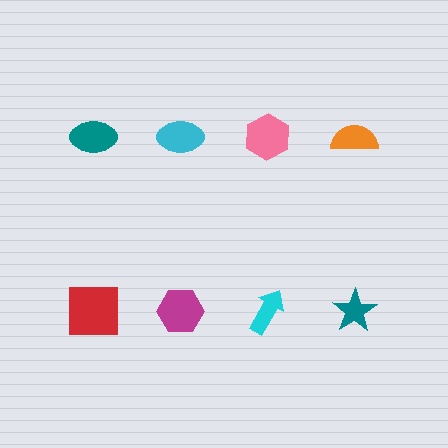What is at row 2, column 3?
A cyan arrow.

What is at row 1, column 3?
A pink hexagon.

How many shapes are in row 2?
4 shapes.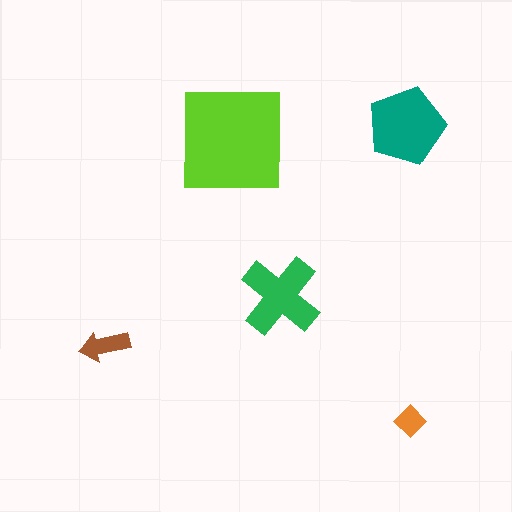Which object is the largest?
The lime square.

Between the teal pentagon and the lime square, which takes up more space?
The lime square.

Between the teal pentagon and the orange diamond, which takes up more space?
The teal pentagon.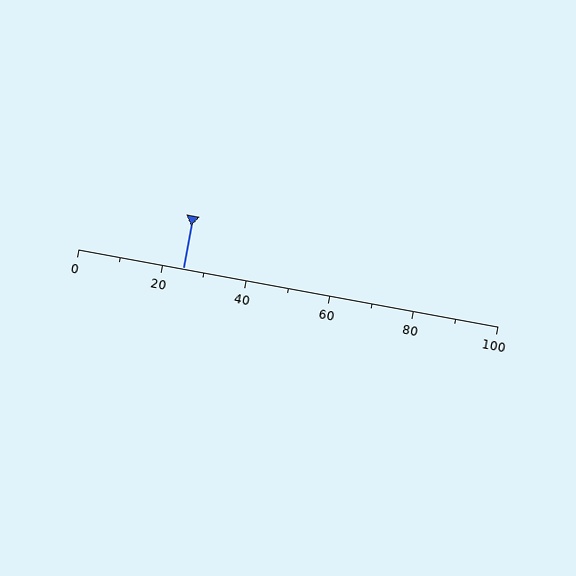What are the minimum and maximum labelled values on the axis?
The axis runs from 0 to 100.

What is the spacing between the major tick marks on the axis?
The major ticks are spaced 20 apart.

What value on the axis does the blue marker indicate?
The marker indicates approximately 25.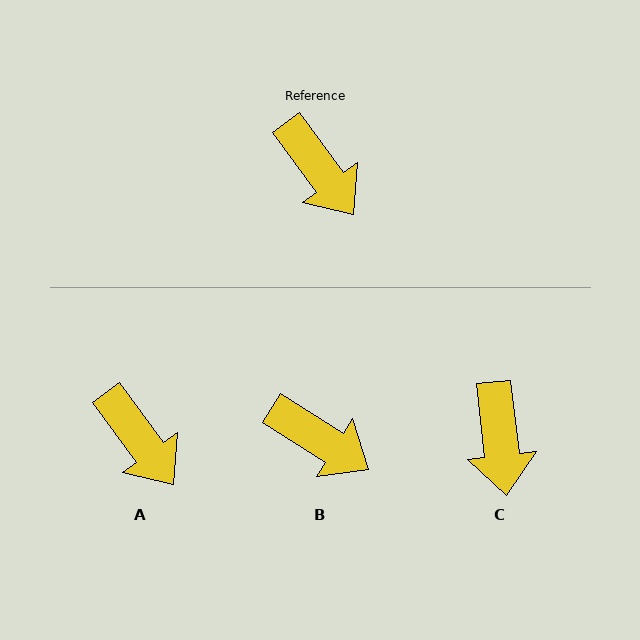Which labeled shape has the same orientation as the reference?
A.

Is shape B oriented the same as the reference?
No, it is off by about 22 degrees.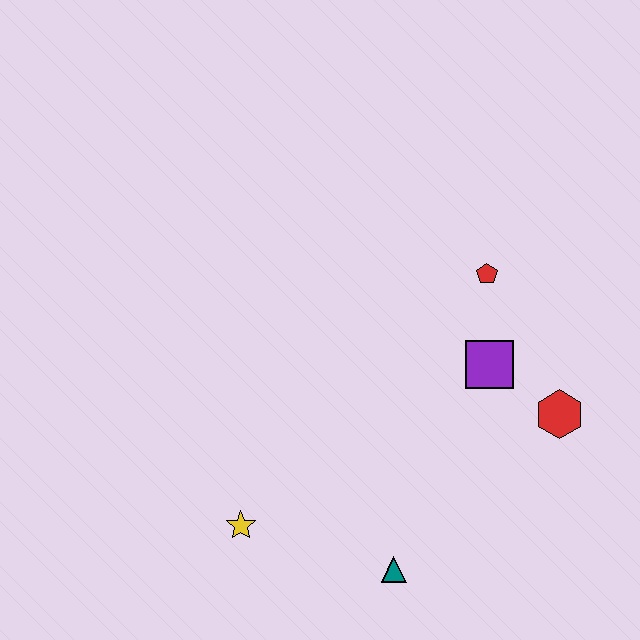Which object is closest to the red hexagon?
The purple square is closest to the red hexagon.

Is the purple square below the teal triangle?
No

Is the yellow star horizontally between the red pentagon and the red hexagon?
No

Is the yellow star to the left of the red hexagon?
Yes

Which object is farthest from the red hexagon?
The yellow star is farthest from the red hexagon.